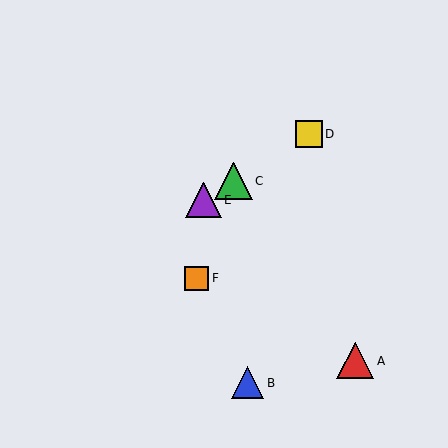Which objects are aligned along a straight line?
Objects C, D, E are aligned along a straight line.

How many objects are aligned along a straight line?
3 objects (C, D, E) are aligned along a straight line.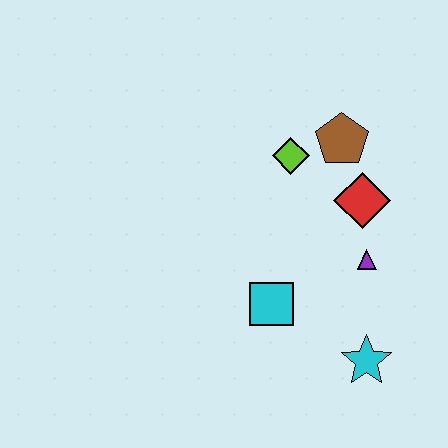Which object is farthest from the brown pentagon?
The cyan star is farthest from the brown pentagon.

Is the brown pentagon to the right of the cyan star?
No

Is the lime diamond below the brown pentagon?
Yes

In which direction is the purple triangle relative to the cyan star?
The purple triangle is above the cyan star.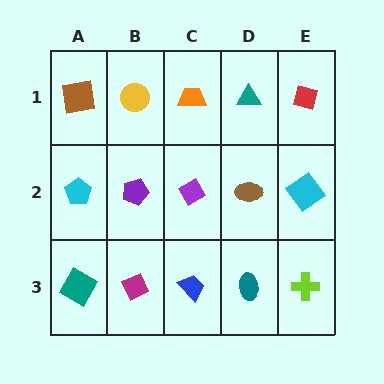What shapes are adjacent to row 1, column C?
A purple diamond (row 2, column C), a yellow circle (row 1, column B), a teal triangle (row 1, column D).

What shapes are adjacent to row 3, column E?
A cyan diamond (row 2, column E), a teal ellipse (row 3, column D).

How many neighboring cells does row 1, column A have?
2.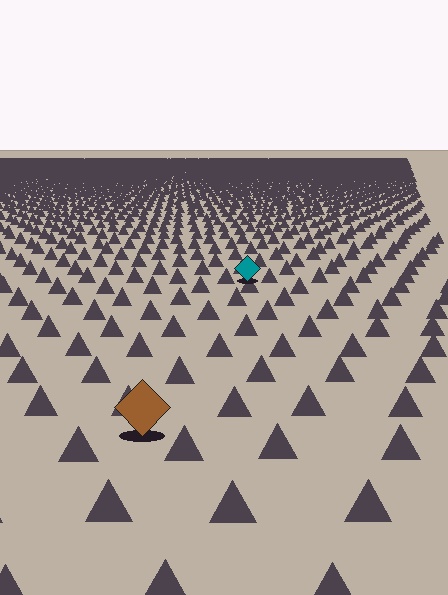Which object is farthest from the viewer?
The teal diamond is farthest from the viewer. It appears smaller and the ground texture around it is denser.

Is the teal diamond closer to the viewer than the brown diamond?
No. The brown diamond is closer — you can tell from the texture gradient: the ground texture is coarser near it.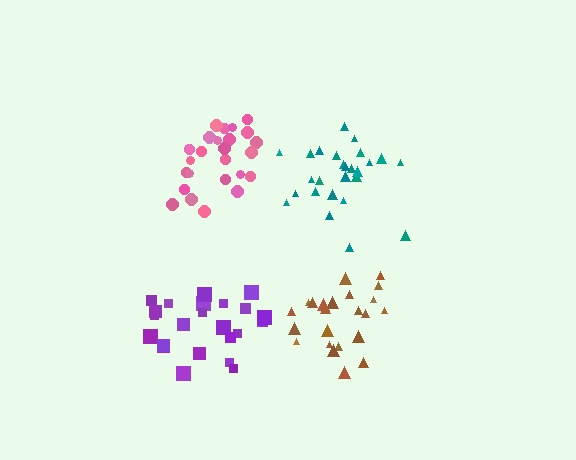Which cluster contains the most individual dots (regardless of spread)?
Teal (26).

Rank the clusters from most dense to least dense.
pink, brown, teal, purple.